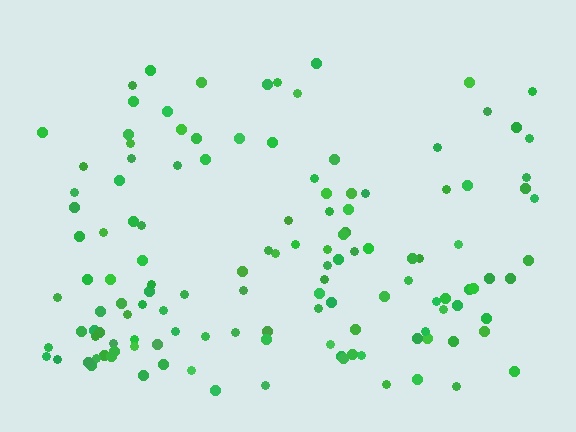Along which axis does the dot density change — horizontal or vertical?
Vertical.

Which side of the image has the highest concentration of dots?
The bottom.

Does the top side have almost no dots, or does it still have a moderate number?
Still a moderate number, just noticeably fewer than the bottom.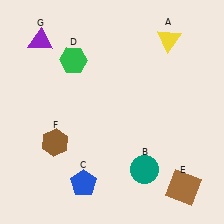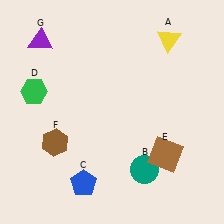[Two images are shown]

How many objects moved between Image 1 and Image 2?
2 objects moved between the two images.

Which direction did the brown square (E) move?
The brown square (E) moved up.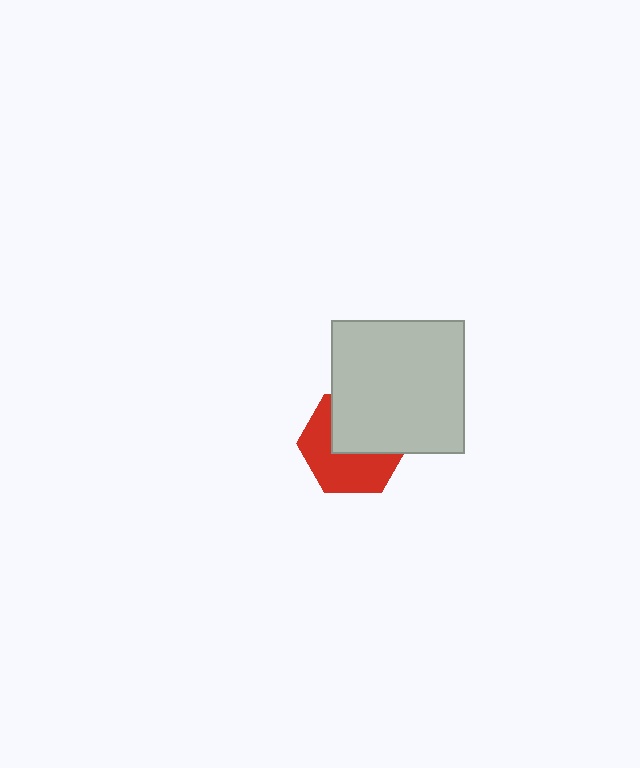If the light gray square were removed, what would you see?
You would see the complete red hexagon.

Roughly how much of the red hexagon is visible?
About half of it is visible (roughly 54%).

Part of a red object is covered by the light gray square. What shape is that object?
It is a hexagon.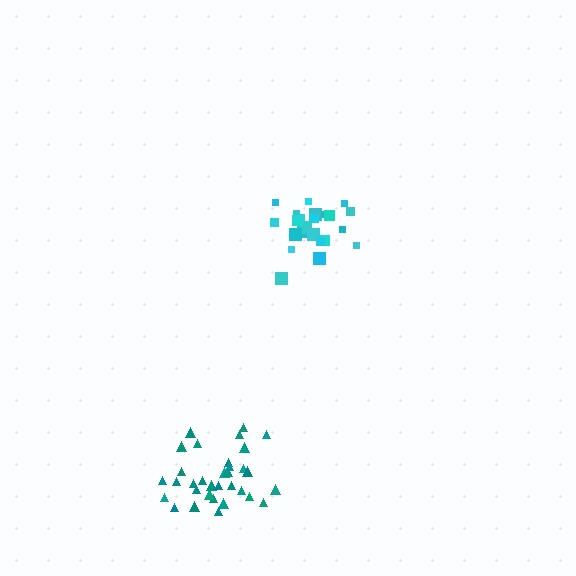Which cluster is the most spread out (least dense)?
Cyan.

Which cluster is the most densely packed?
Teal.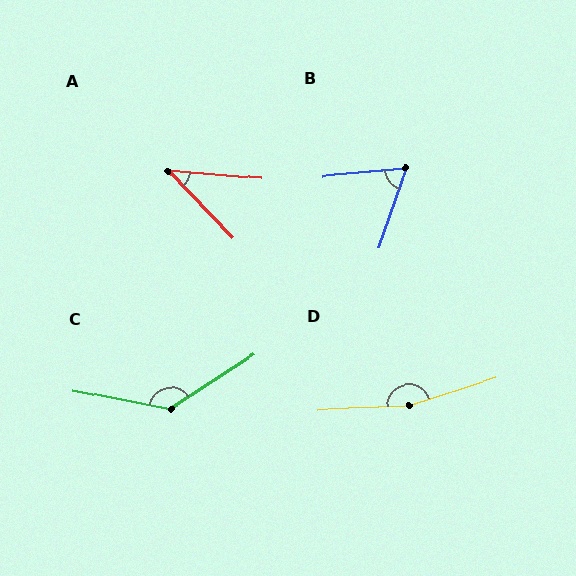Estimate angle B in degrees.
Approximately 66 degrees.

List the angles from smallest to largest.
A (41°), B (66°), C (136°), D (165°).